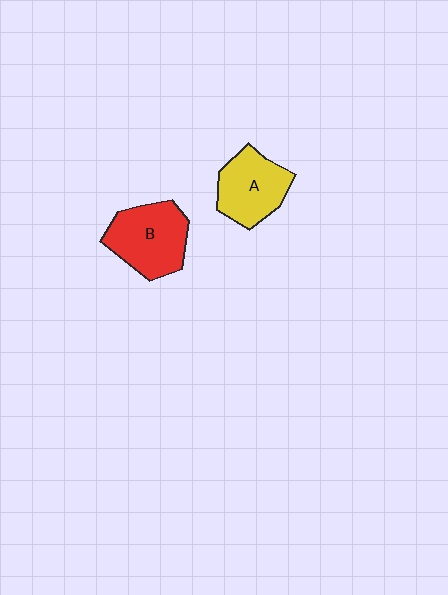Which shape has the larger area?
Shape B (red).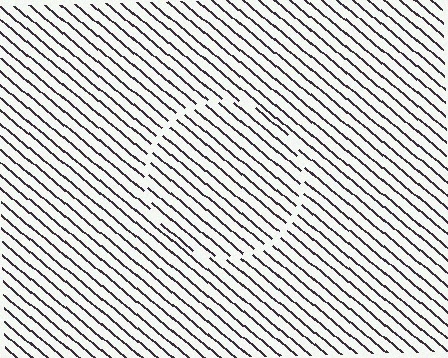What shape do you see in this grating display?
An illusory circle. The interior of the shape contains the same grating, shifted by half a period — the contour is defined by the phase discontinuity where line-ends from the inner and outer gratings abut.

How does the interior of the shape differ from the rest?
The interior of the shape contains the same grating, shifted by half a period — the contour is defined by the phase discontinuity where line-ends from the inner and outer gratings abut.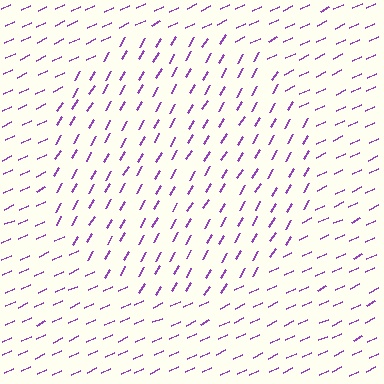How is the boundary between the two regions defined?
The boundary is defined purely by a change in line orientation (approximately 34 degrees difference). All lines are the same color and thickness.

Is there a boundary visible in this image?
Yes, there is a texture boundary formed by a change in line orientation.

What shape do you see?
I see a circle.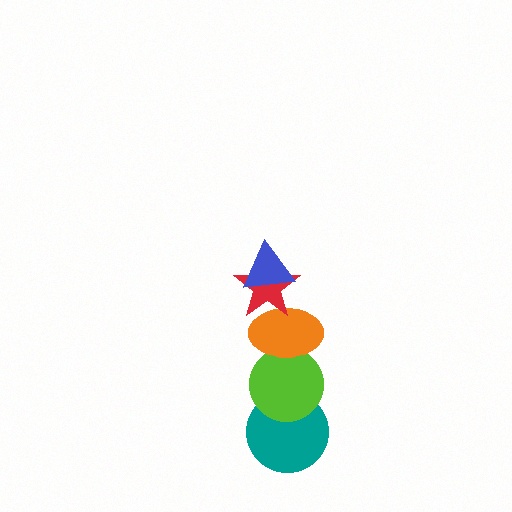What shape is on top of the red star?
The blue triangle is on top of the red star.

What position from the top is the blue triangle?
The blue triangle is 1st from the top.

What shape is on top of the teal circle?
The lime circle is on top of the teal circle.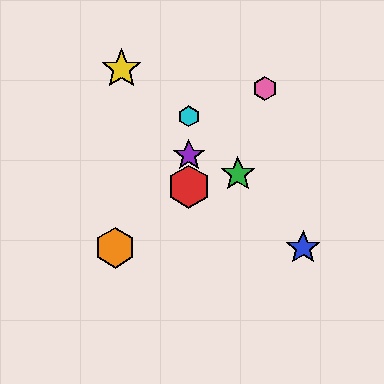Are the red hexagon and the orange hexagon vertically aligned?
No, the red hexagon is at x≈189 and the orange hexagon is at x≈115.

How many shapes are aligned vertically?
3 shapes (the red hexagon, the purple star, the cyan hexagon) are aligned vertically.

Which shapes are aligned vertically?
The red hexagon, the purple star, the cyan hexagon are aligned vertically.